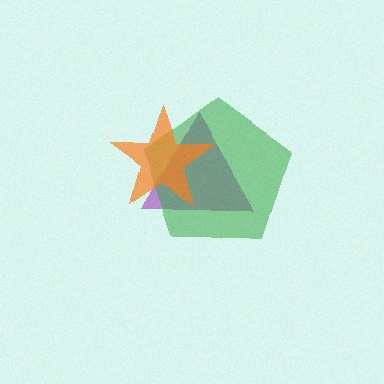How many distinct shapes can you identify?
There are 3 distinct shapes: a purple triangle, a green pentagon, an orange star.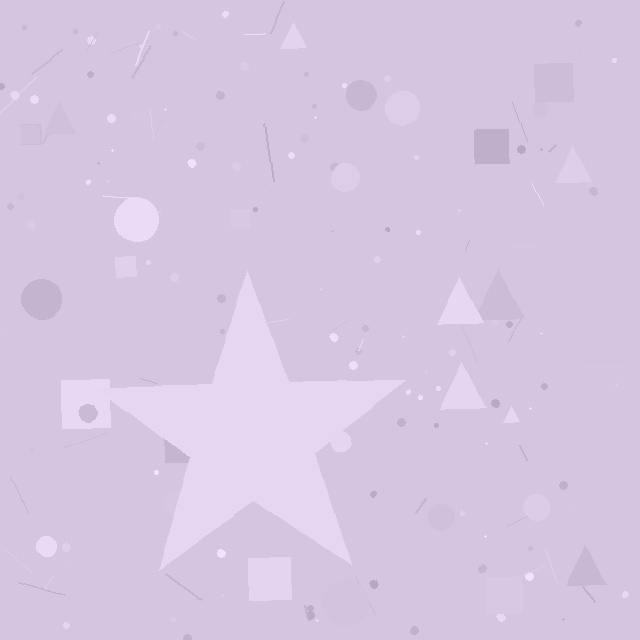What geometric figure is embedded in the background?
A star is embedded in the background.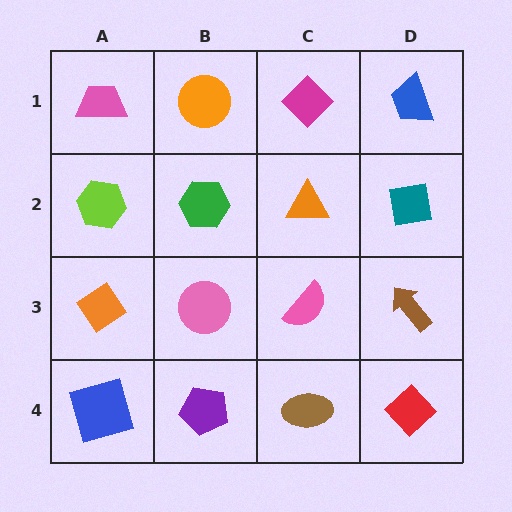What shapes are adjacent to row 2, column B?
An orange circle (row 1, column B), a pink circle (row 3, column B), a lime hexagon (row 2, column A), an orange triangle (row 2, column C).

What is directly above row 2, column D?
A blue trapezoid.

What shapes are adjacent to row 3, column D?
A teal square (row 2, column D), a red diamond (row 4, column D), a pink semicircle (row 3, column C).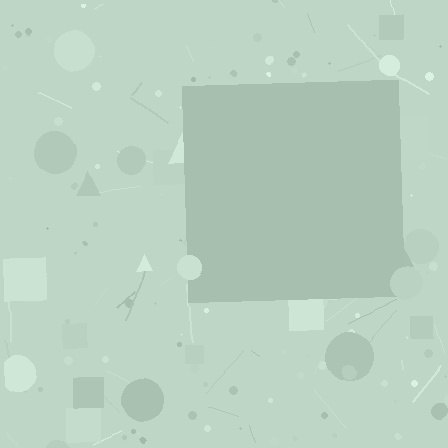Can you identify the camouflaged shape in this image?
The camouflaged shape is a square.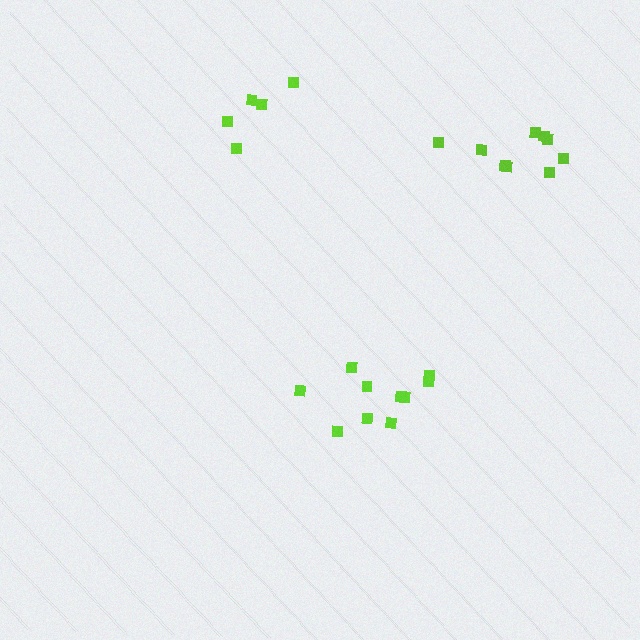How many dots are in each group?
Group 1: 9 dots, Group 2: 10 dots, Group 3: 5 dots (24 total).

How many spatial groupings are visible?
There are 3 spatial groupings.